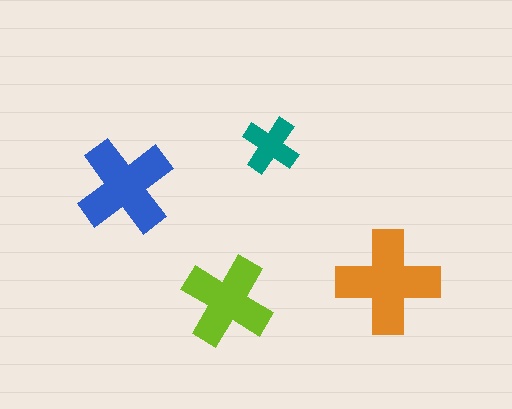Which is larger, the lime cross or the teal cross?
The lime one.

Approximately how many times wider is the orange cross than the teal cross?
About 2 times wider.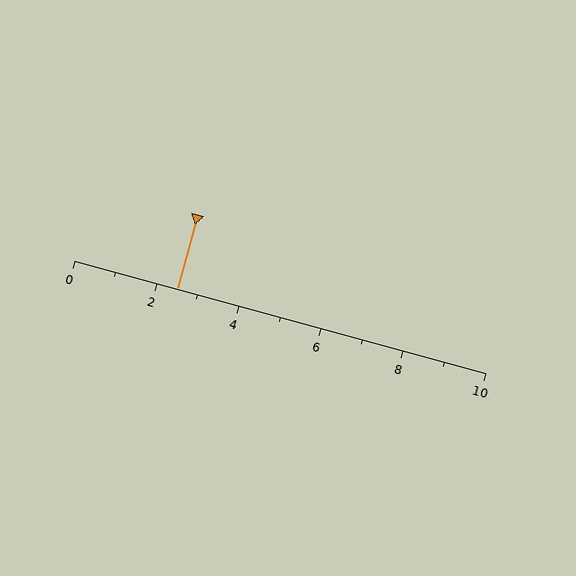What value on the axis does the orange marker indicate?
The marker indicates approximately 2.5.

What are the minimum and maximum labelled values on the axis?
The axis runs from 0 to 10.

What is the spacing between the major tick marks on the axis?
The major ticks are spaced 2 apart.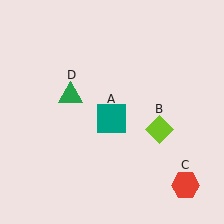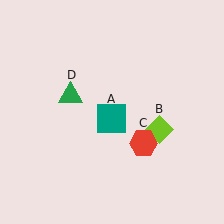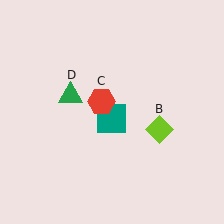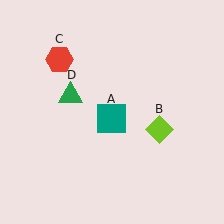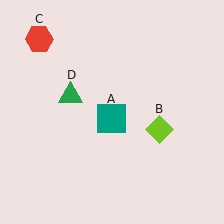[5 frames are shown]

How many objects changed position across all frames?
1 object changed position: red hexagon (object C).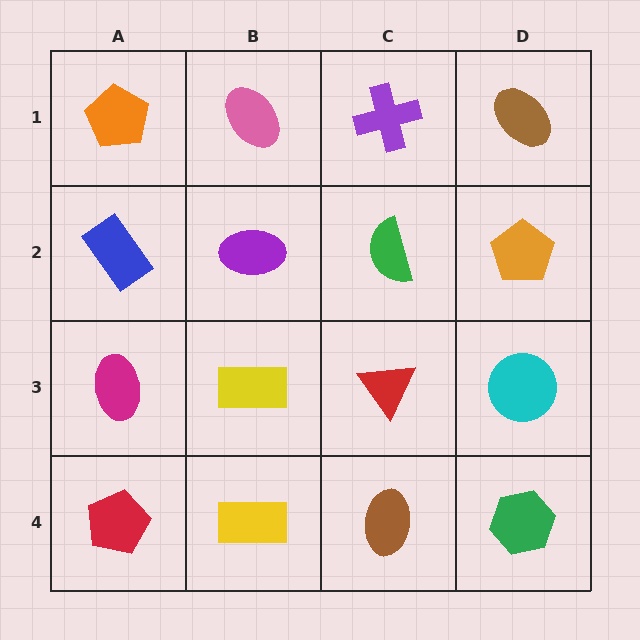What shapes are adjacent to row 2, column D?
A brown ellipse (row 1, column D), a cyan circle (row 3, column D), a green semicircle (row 2, column C).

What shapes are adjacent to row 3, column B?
A purple ellipse (row 2, column B), a yellow rectangle (row 4, column B), a magenta ellipse (row 3, column A), a red triangle (row 3, column C).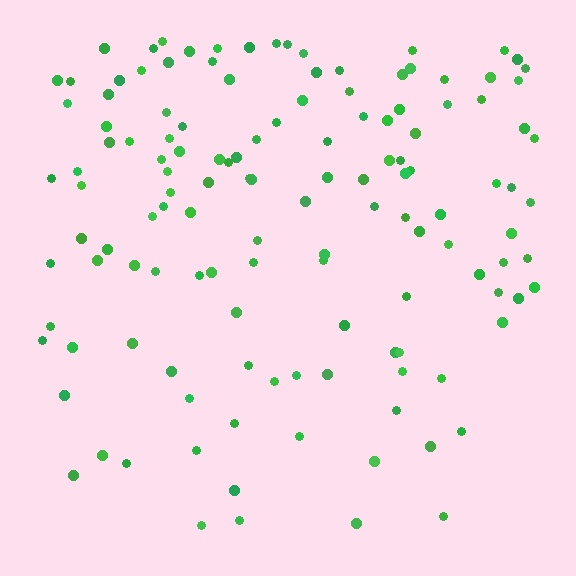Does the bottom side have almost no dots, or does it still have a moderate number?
Still a moderate number, just noticeably fewer than the top.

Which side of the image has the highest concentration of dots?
The top.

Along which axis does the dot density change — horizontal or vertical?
Vertical.